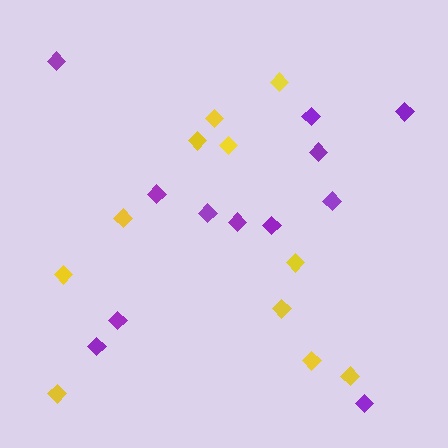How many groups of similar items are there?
There are 2 groups: one group of purple diamonds (12) and one group of yellow diamonds (11).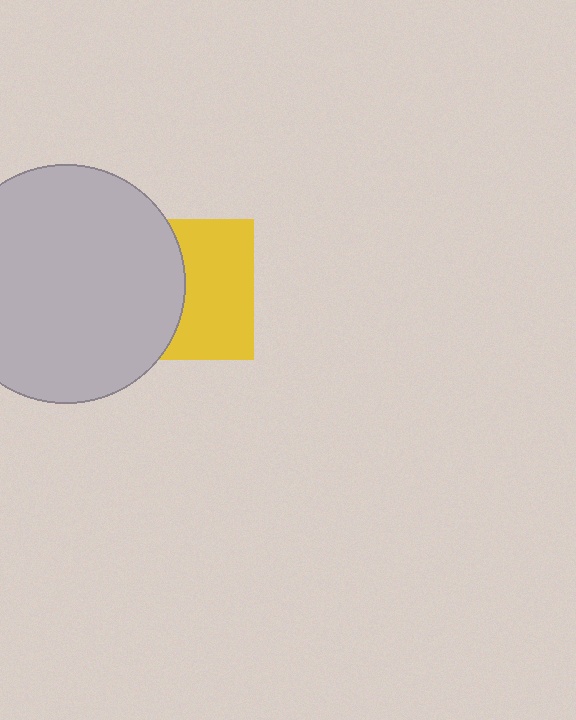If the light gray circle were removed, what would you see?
You would see the complete yellow square.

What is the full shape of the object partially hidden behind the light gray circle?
The partially hidden object is a yellow square.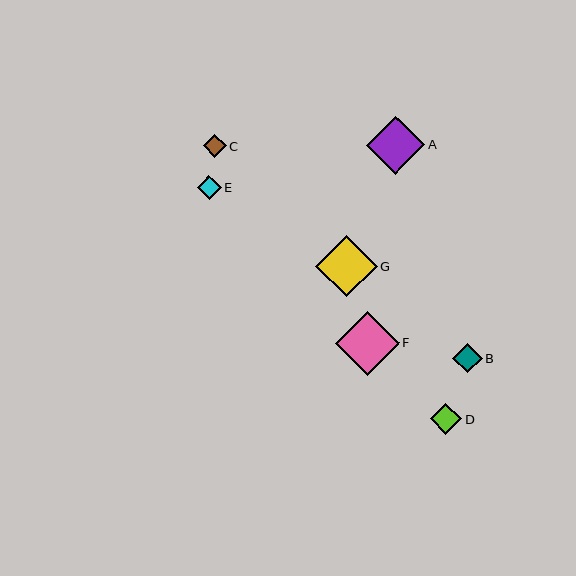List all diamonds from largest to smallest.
From largest to smallest: F, G, A, D, B, E, C.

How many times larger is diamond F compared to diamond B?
Diamond F is approximately 2.2 times the size of diamond B.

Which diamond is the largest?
Diamond F is the largest with a size of approximately 64 pixels.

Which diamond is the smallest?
Diamond C is the smallest with a size of approximately 23 pixels.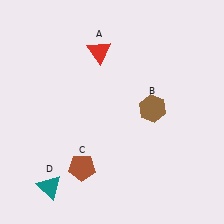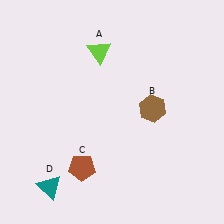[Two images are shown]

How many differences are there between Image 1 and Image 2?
There is 1 difference between the two images.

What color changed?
The triangle (A) changed from red in Image 1 to lime in Image 2.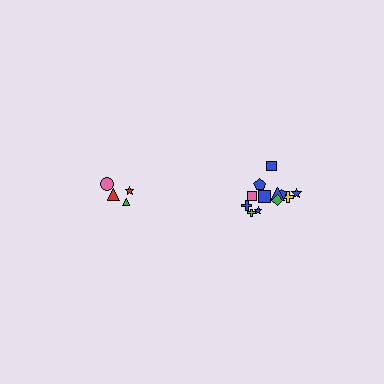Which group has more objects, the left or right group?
The right group.